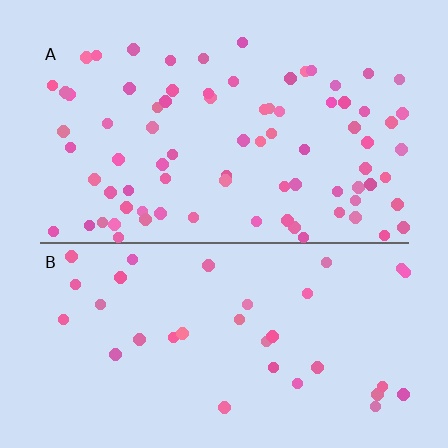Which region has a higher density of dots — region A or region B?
A (the top).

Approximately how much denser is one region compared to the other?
Approximately 2.3× — region A over region B.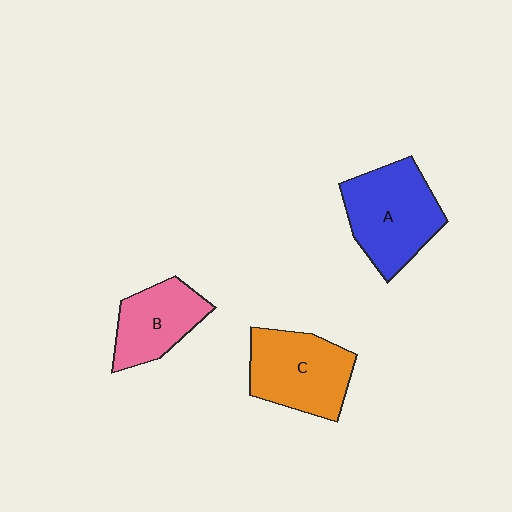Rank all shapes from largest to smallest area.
From largest to smallest: A (blue), C (orange), B (pink).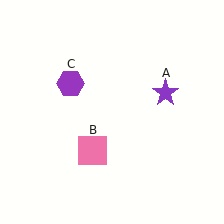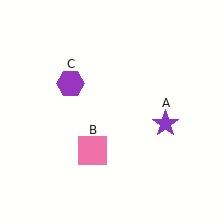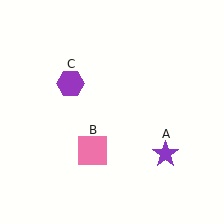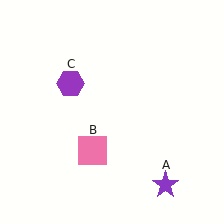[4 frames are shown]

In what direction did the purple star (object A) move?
The purple star (object A) moved down.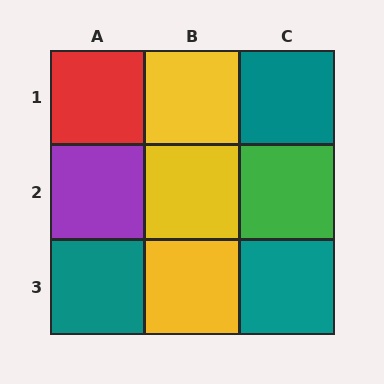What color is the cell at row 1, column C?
Teal.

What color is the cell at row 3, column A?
Teal.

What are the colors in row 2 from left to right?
Purple, yellow, green.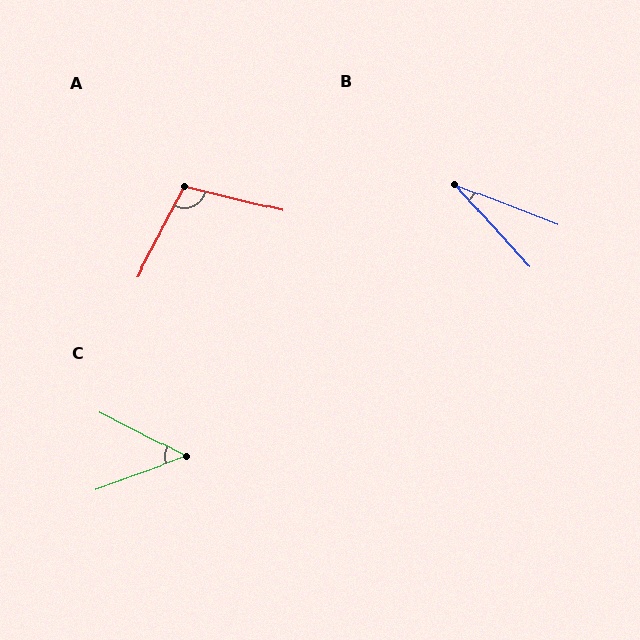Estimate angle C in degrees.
Approximately 47 degrees.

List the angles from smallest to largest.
B (26°), C (47°), A (104°).